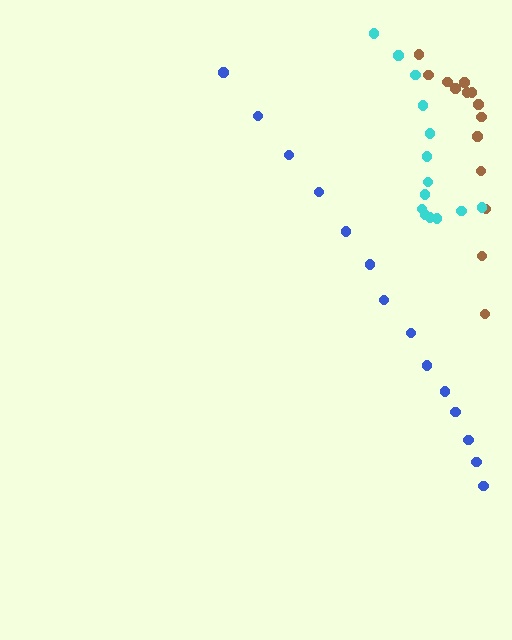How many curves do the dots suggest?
There are 3 distinct paths.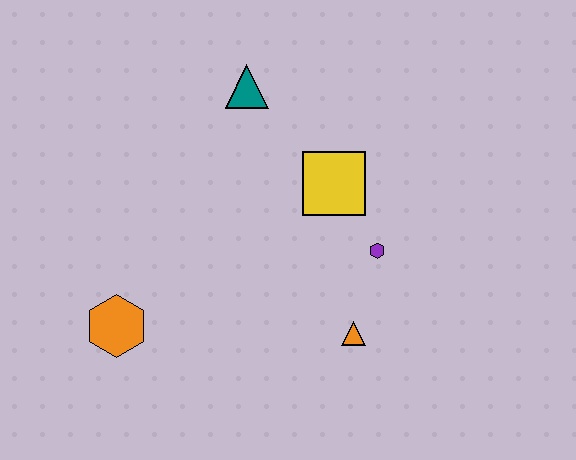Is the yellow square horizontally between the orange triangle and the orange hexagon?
Yes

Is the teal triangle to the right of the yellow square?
No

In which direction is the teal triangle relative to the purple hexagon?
The teal triangle is above the purple hexagon.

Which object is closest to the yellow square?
The purple hexagon is closest to the yellow square.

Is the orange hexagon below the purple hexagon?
Yes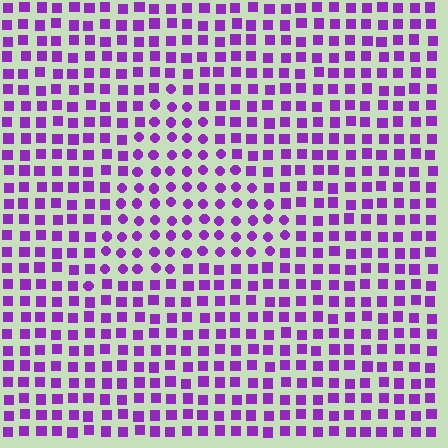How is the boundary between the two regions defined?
The boundary is defined by a change in element shape: circles inside vs. squares outside. All elements share the same color and spacing.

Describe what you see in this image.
The image is filled with small purple elements arranged in a uniform grid. A triangle-shaped region contains circles, while the surrounding area contains squares. The boundary is defined purely by the change in element shape.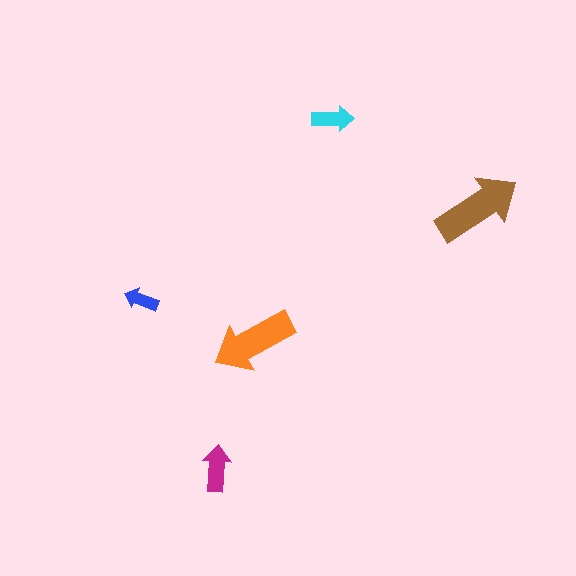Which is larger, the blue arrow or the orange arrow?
The orange one.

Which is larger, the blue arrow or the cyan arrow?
The cyan one.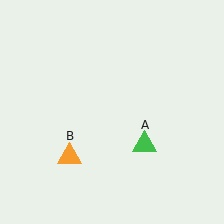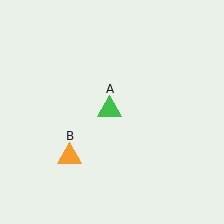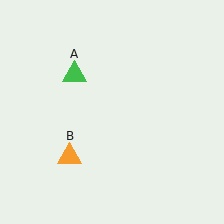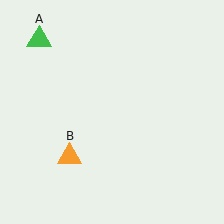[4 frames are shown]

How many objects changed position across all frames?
1 object changed position: green triangle (object A).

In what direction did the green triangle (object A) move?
The green triangle (object A) moved up and to the left.